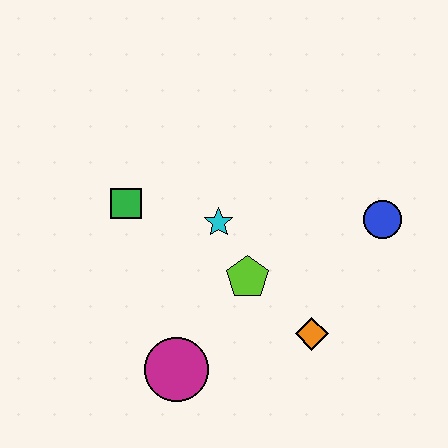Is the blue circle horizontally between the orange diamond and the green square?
No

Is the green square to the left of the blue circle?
Yes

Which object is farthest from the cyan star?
The blue circle is farthest from the cyan star.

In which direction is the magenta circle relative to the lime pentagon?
The magenta circle is below the lime pentagon.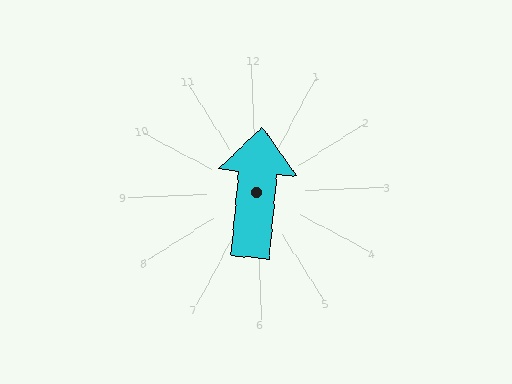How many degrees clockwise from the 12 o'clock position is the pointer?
Approximately 7 degrees.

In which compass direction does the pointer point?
North.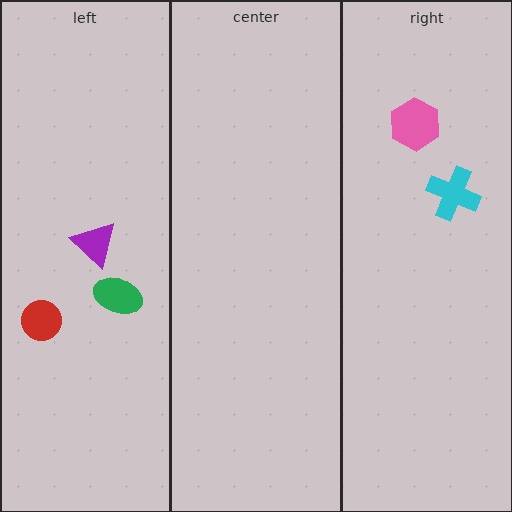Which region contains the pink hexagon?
The right region.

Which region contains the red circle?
The left region.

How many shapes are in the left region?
3.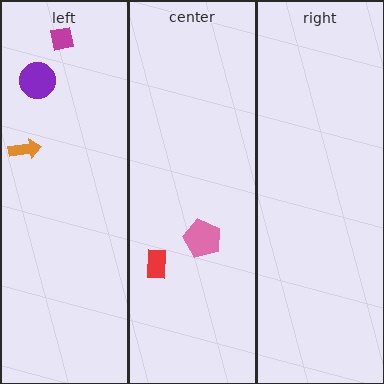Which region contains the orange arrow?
The left region.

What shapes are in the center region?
The red rectangle, the pink pentagon.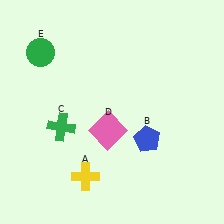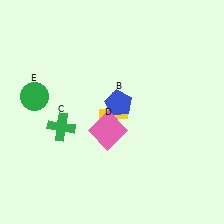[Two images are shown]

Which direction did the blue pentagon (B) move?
The blue pentagon (B) moved up.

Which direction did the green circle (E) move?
The green circle (E) moved down.